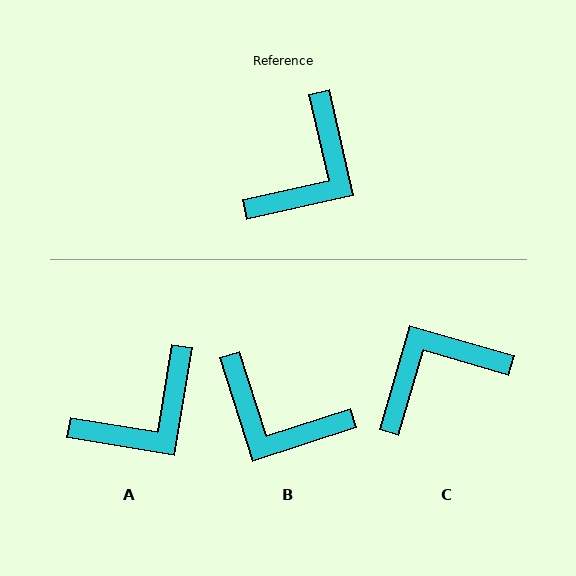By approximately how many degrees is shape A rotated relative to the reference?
Approximately 22 degrees clockwise.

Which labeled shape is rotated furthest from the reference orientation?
C, about 151 degrees away.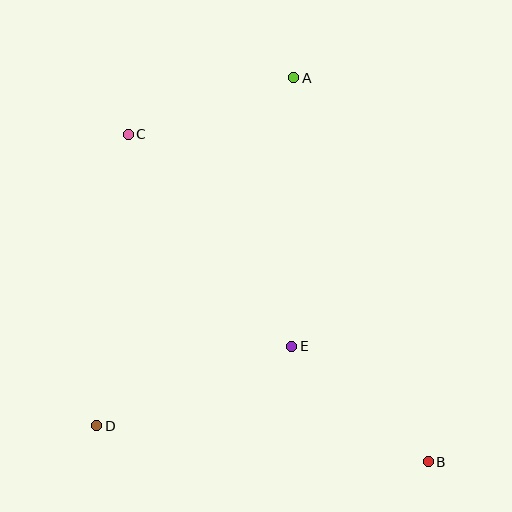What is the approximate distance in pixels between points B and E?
The distance between B and E is approximately 178 pixels.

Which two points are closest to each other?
Points A and C are closest to each other.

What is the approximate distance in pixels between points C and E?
The distance between C and E is approximately 268 pixels.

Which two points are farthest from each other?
Points B and C are farthest from each other.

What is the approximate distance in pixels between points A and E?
The distance between A and E is approximately 268 pixels.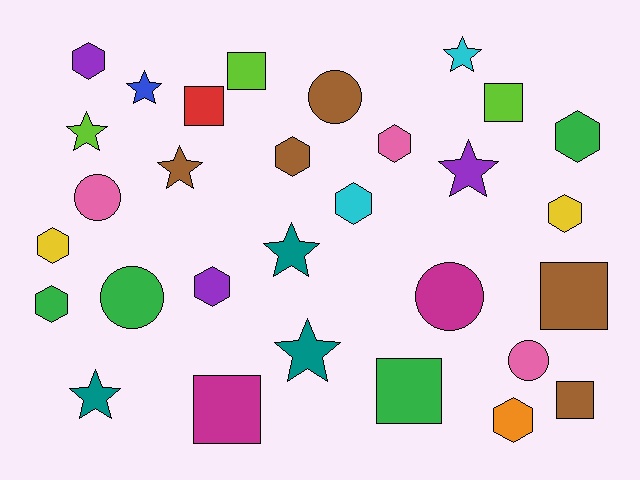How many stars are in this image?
There are 8 stars.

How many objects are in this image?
There are 30 objects.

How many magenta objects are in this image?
There are 2 magenta objects.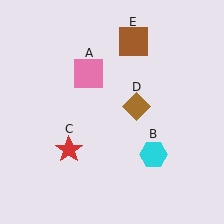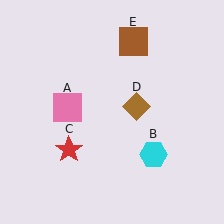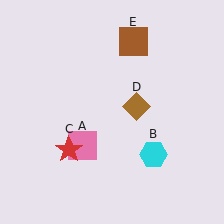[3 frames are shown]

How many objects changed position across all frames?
1 object changed position: pink square (object A).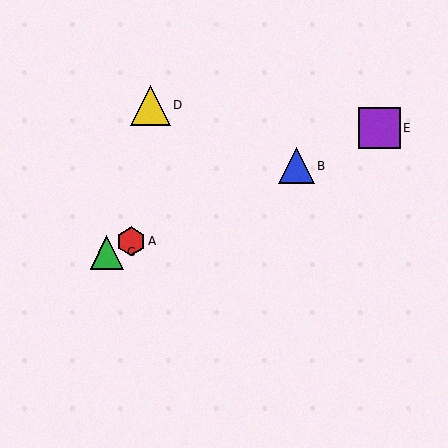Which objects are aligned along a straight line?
Objects A, B, C, E are aligned along a straight line.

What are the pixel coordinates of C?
Object C is at (107, 252).